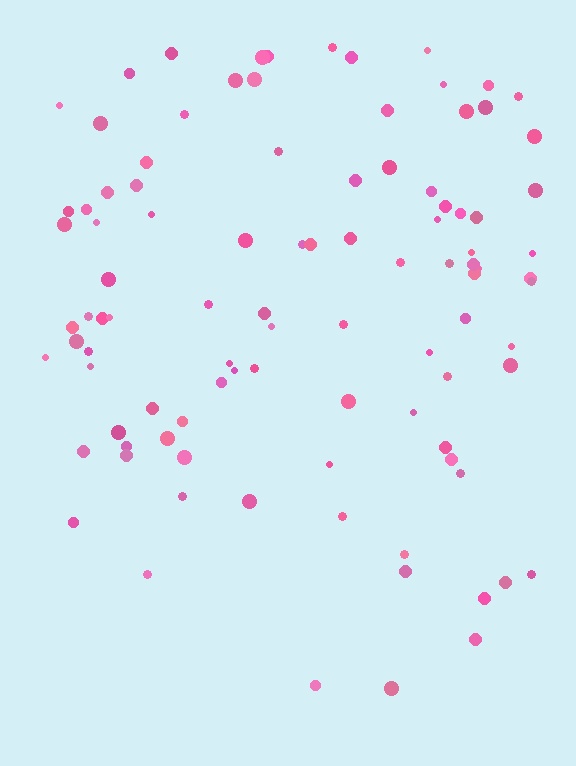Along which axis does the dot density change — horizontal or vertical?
Vertical.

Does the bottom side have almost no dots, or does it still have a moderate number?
Still a moderate number, just noticeably fewer than the top.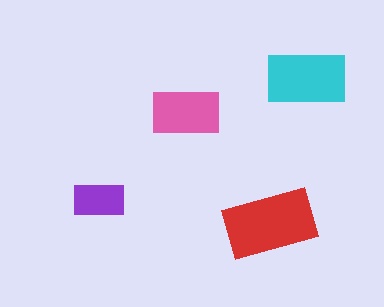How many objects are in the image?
There are 4 objects in the image.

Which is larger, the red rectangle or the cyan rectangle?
The red one.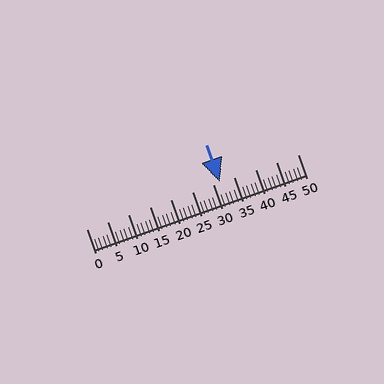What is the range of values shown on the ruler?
The ruler shows values from 0 to 50.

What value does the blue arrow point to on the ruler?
The blue arrow points to approximately 32.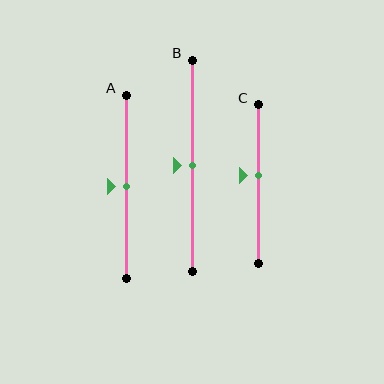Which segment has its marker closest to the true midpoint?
Segment A has its marker closest to the true midpoint.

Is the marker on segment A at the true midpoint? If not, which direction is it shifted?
Yes, the marker on segment A is at the true midpoint.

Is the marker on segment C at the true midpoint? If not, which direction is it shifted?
No, the marker on segment C is shifted upward by about 5% of the segment length.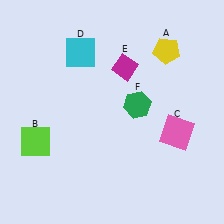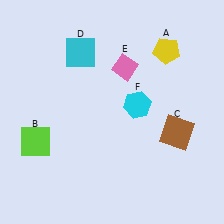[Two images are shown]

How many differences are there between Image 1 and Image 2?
There are 3 differences between the two images.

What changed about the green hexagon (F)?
In Image 1, F is green. In Image 2, it changed to cyan.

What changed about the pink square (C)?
In Image 1, C is pink. In Image 2, it changed to brown.